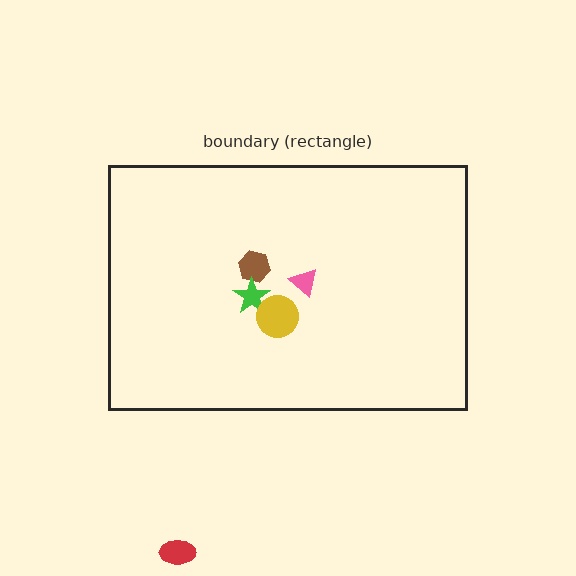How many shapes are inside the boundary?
4 inside, 1 outside.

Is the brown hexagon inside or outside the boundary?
Inside.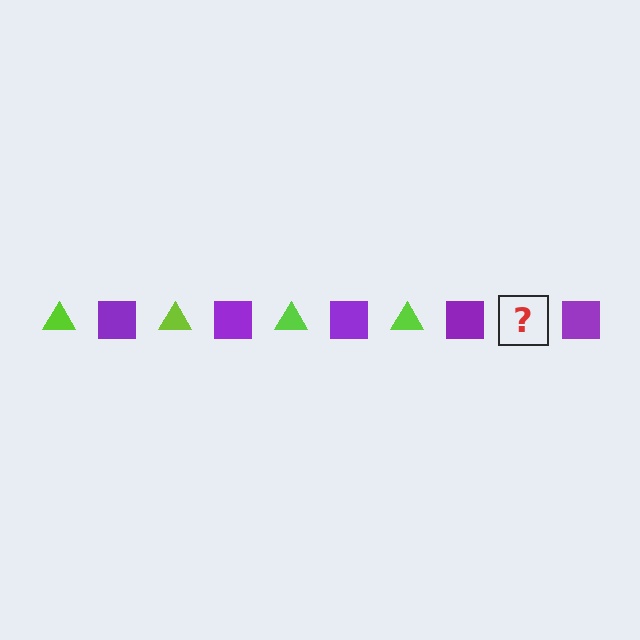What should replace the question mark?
The question mark should be replaced with a lime triangle.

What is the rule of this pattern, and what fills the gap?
The rule is that the pattern alternates between lime triangle and purple square. The gap should be filled with a lime triangle.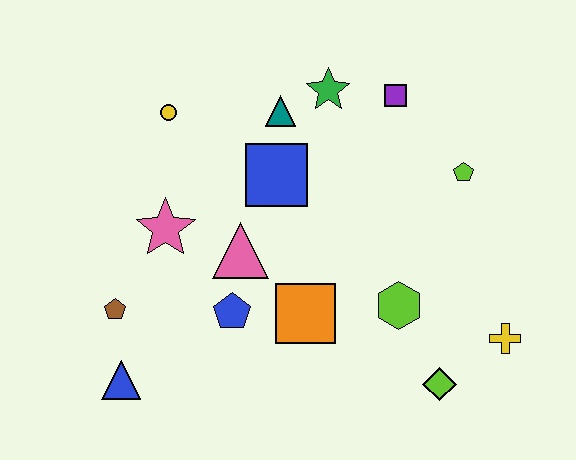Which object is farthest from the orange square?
The yellow circle is farthest from the orange square.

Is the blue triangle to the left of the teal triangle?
Yes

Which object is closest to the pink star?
The pink triangle is closest to the pink star.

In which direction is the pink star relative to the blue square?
The pink star is to the left of the blue square.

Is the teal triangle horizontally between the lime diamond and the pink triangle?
Yes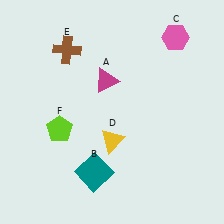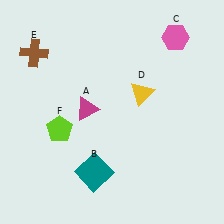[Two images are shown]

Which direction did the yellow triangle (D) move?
The yellow triangle (D) moved up.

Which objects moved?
The objects that moved are: the magenta triangle (A), the yellow triangle (D), the brown cross (E).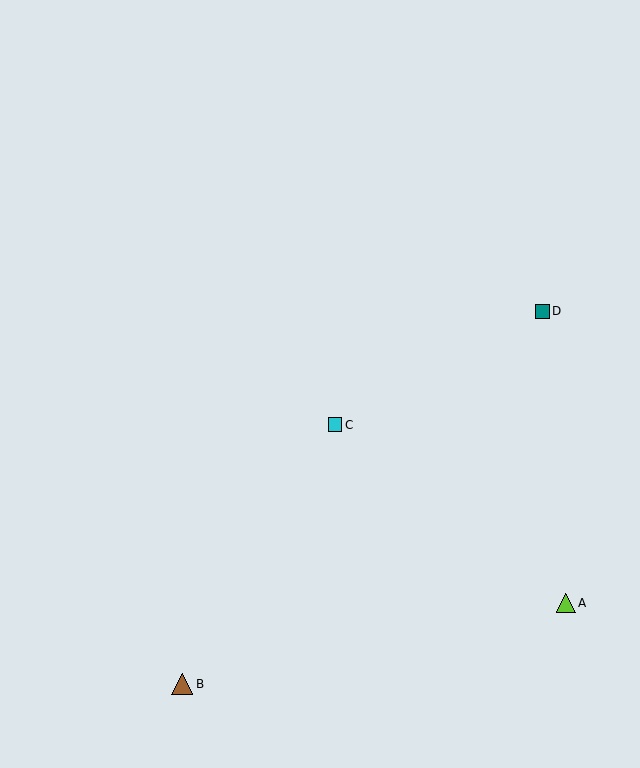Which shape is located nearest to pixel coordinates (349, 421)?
The cyan square (labeled C) at (335, 425) is nearest to that location.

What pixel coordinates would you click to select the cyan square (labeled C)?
Click at (335, 425) to select the cyan square C.